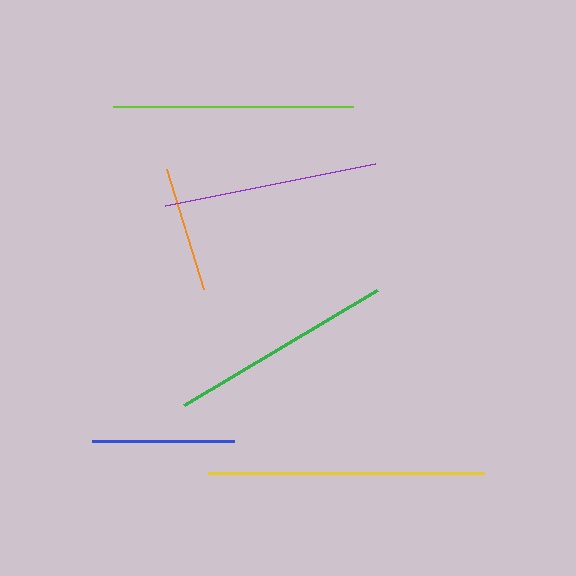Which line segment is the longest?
The yellow line is the longest at approximately 276 pixels.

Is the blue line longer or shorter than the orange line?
The blue line is longer than the orange line.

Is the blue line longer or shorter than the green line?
The green line is longer than the blue line.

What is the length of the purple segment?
The purple segment is approximately 214 pixels long.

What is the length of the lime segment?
The lime segment is approximately 240 pixels long.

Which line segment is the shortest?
The orange line is the shortest at approximately 125 pixels.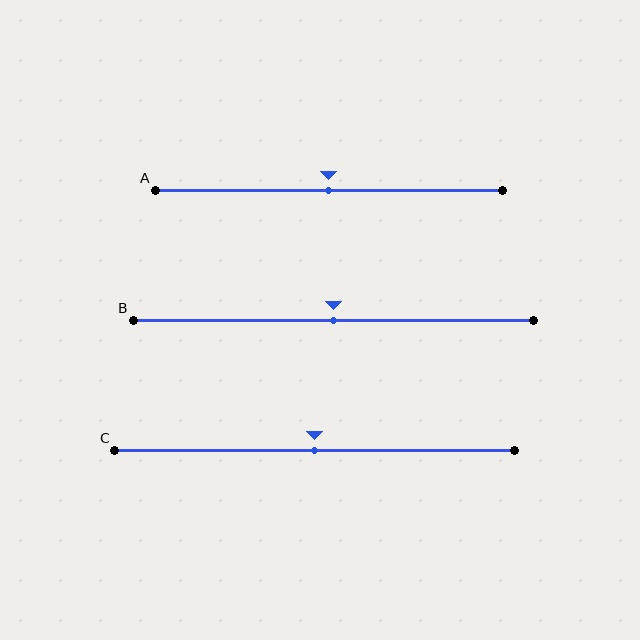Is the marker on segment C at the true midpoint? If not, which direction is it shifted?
Yes, the marker on segment C is at the true midpoint.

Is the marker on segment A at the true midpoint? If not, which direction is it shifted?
Yes, the marker on segment A is at the true midpoint.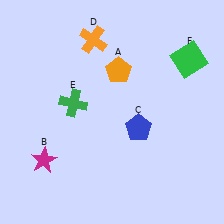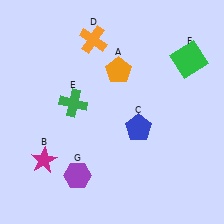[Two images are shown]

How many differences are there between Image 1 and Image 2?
There is 1 difference between the two images.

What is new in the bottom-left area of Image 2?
A purple hexagon (G) was added in the bottom-left area of Image 2.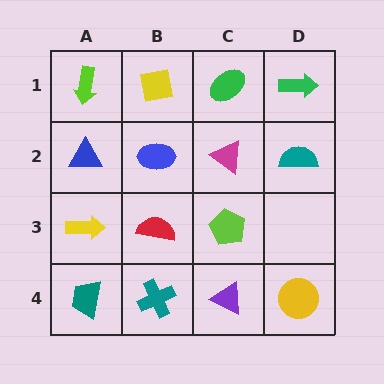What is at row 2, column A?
A blue triangle.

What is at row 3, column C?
A lime pentagon.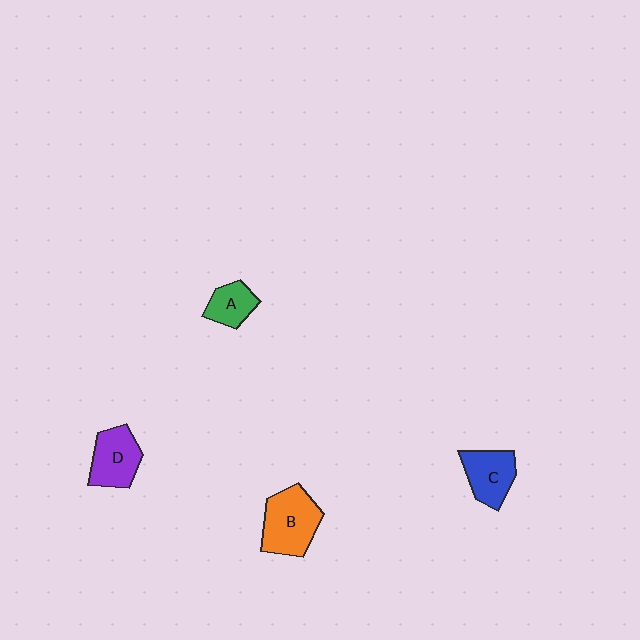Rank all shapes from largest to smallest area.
From largest to smallest: B (orange), D (purple), C (blue), A (green).